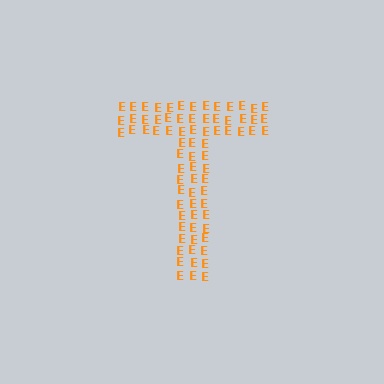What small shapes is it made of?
It is made of small letter E's.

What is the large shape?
The large shape is the letter T.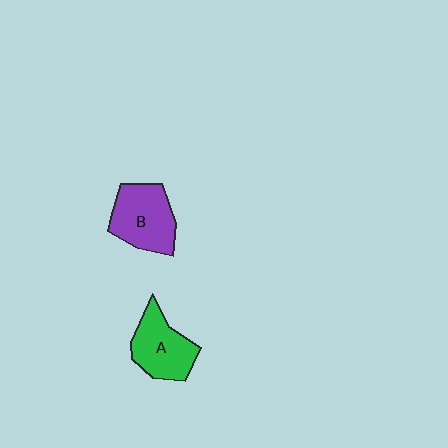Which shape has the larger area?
Shape B (purple).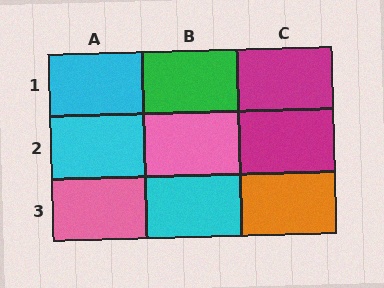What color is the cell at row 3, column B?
Cyan.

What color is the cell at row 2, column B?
Pink.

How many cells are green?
1 cell is green.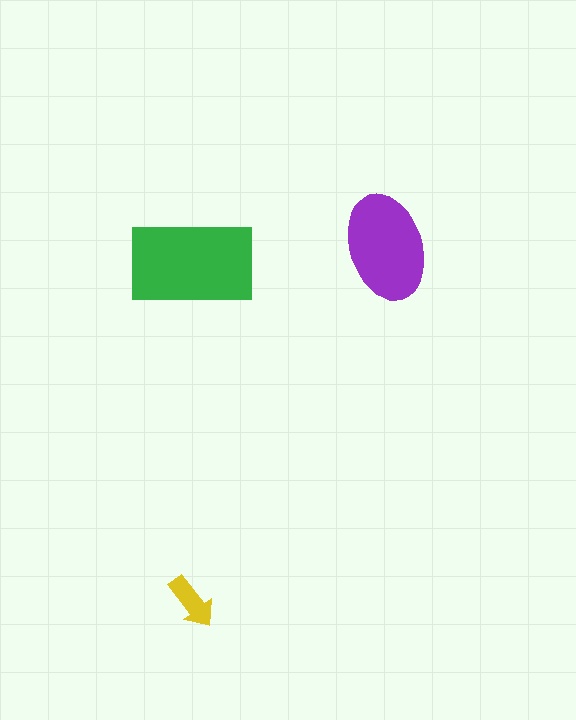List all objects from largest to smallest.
The green rectangle, the purple ellipse, the yellow arrow.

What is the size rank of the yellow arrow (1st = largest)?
3rd.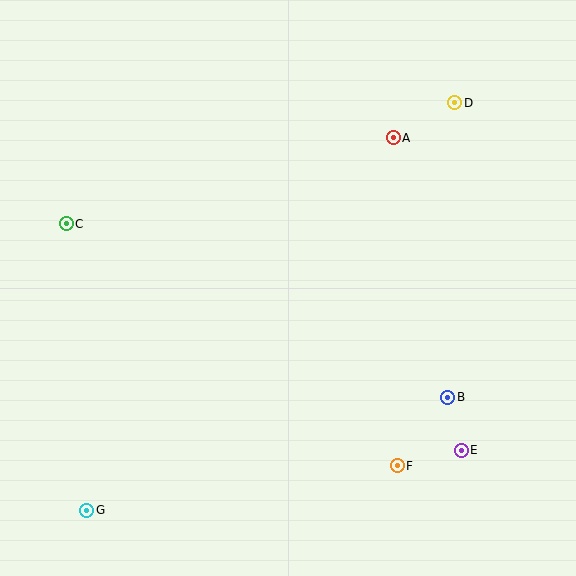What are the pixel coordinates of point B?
Point B is at (448, 397).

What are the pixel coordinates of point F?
Point F is at (397, 466).